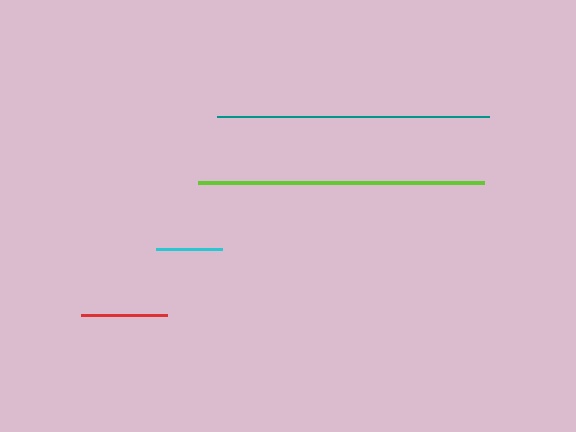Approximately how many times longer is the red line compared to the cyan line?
The red line is approximately 1.3 times the length of the cyan line.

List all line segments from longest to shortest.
From longest to shortest: lime, teal, red, cyan.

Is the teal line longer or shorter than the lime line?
The lime line is longer than the teal line.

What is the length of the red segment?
The red segment is approximately 86 pixels long.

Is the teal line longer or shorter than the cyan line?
The teal line is longer than the cyan line.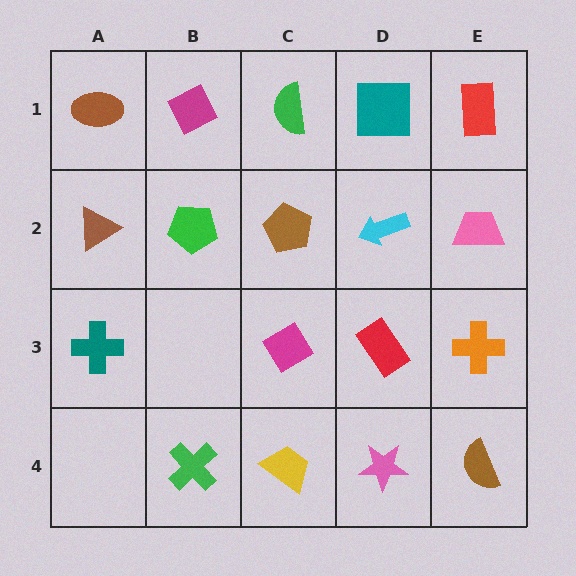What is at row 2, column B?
A green pentagon.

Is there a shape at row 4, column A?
No, that cell is empty.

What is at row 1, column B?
A magenta diamond.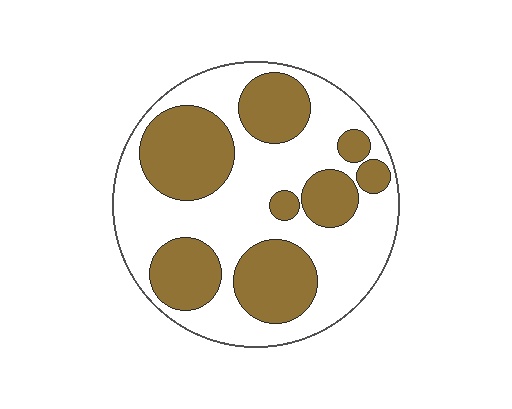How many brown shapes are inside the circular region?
8.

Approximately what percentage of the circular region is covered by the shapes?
Approximately 40%.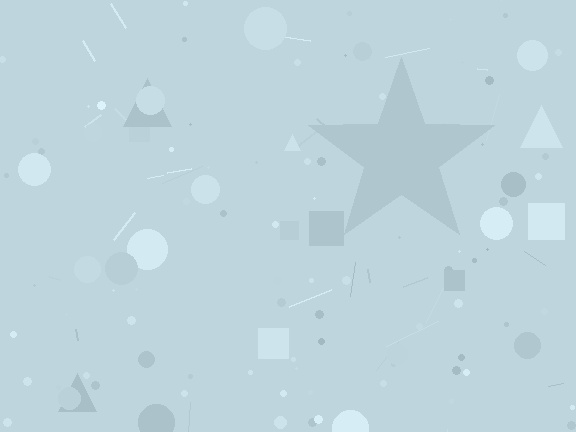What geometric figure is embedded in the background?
A star is embedded in the background.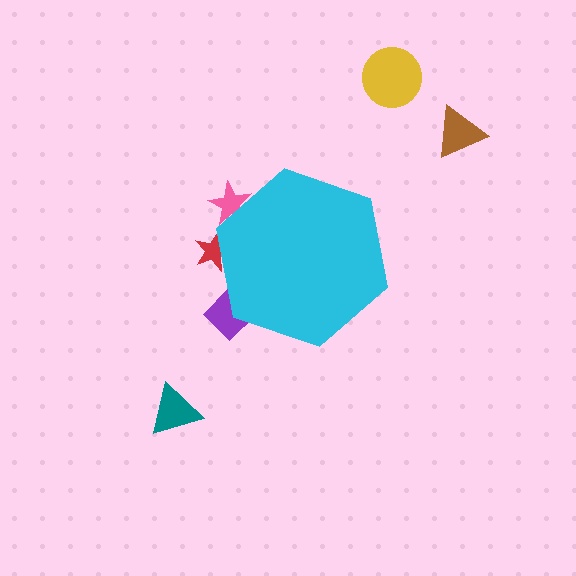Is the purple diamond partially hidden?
Yes, the purple diamond is partially hidden behind the cyan hexagon.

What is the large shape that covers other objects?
A cyan hexagon.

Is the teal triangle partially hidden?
No, the teal triangle is fully visible.